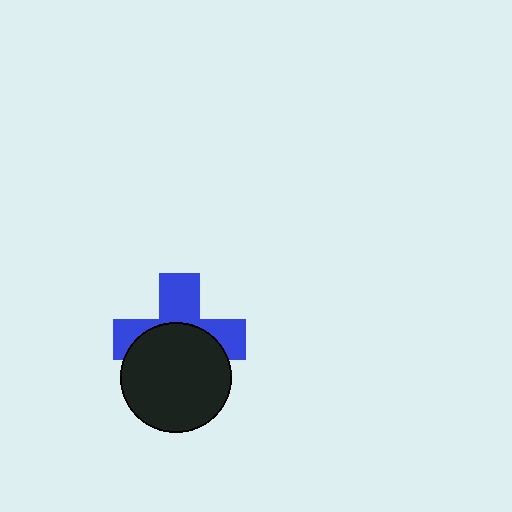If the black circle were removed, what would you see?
You would see the complete blue cross.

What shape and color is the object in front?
The object in front is a black circle.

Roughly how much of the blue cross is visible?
About half of it is visible (roughly 47%).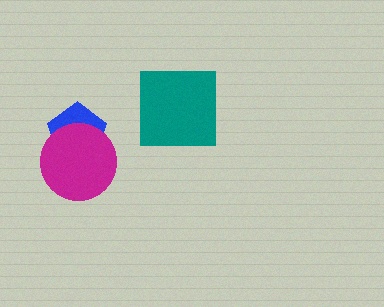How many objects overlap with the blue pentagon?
1 object overlaps with the blue pentagon.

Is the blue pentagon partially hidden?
Yes, it is partially covered by another shape.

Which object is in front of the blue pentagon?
The magenta circle is in front of the blue pentagon.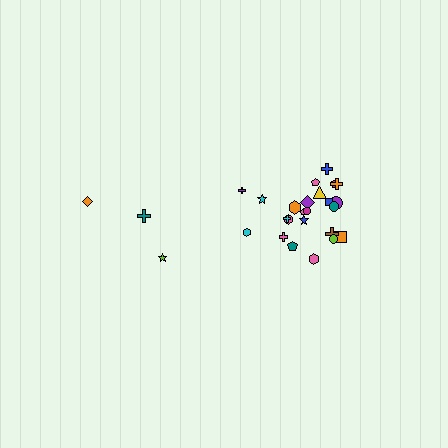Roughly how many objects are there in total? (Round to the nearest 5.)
Roughly 30 objects in total.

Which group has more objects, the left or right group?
The right group.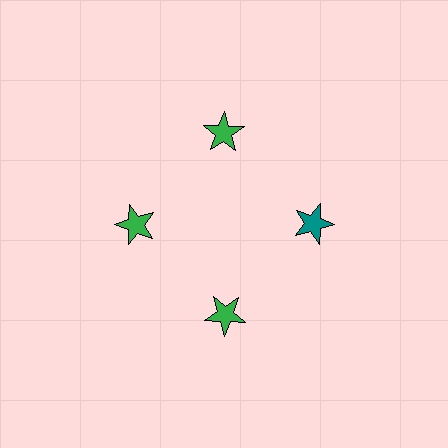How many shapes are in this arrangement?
There are 4 shapes arranged in a ring pattern.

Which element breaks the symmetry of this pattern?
The teal star at roughly the 3 o'clock position breaks the symmetry. All other shapes are green stars.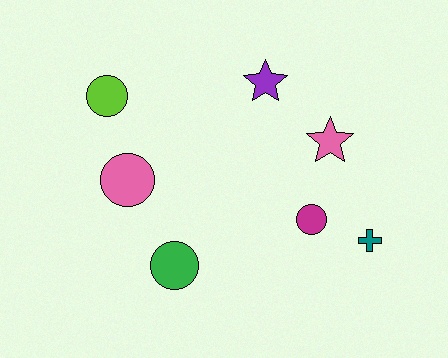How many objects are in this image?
There are 7 objects.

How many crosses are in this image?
There is 1 cross.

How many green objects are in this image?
There is 1 green object.